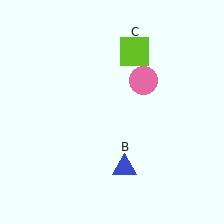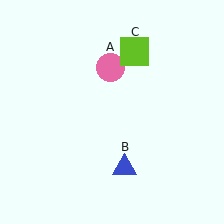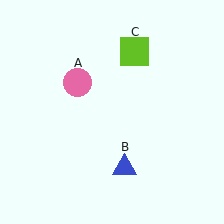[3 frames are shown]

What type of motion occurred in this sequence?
The pink circle (object A) rotated counterclockwise around the center of the scene.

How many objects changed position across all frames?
1 object changed position: pink circle (object A).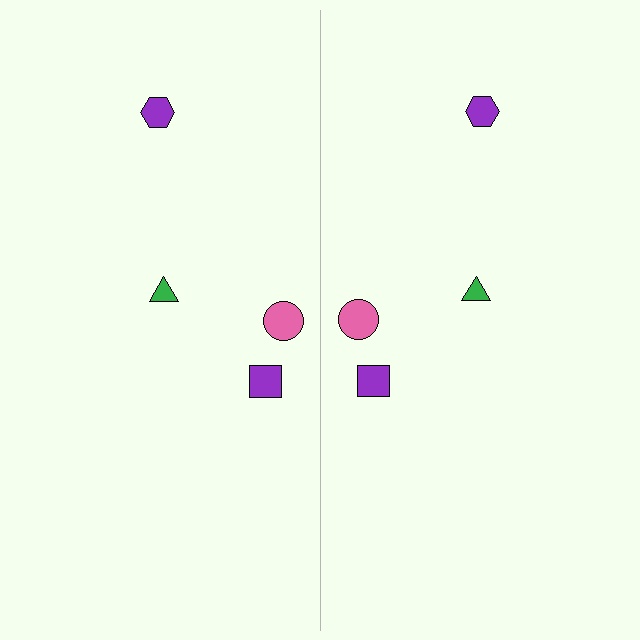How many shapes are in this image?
There are 8 shapes in this image.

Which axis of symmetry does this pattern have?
The pattern has a vertical axis of symmetry running through the center of the image.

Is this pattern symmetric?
Yes, this pattern has bilateral (reflection) symmetry.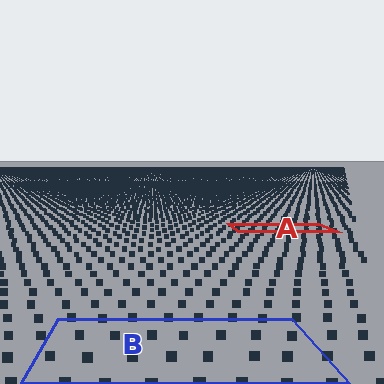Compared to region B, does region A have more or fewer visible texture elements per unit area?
Region A has more texture elements per unit area — they are packed more densely because it is farther away.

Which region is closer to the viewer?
Region B is closer. The texture elements there are larger and more spread out.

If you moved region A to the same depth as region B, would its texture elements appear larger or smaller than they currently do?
They would appear larger. At a closer depth, the same texture elements are projected at a bigger on-screen size.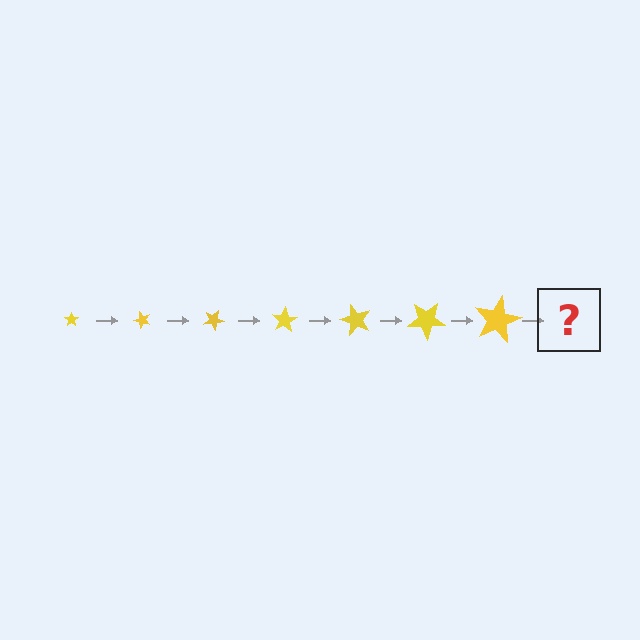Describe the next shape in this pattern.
It should be a star, larger than the previous one and rotated 350 degrees from the start.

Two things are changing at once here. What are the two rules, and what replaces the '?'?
The two rules are that the star grows larger each step and it rotates 50 degrees each step. The '?' should be a star, larger than the previous one and rotated 350 degrees from the start.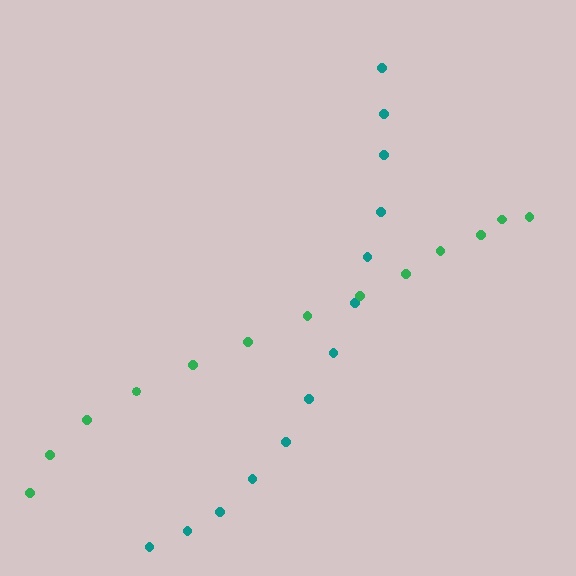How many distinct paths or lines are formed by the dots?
There are 2 distinct paths.